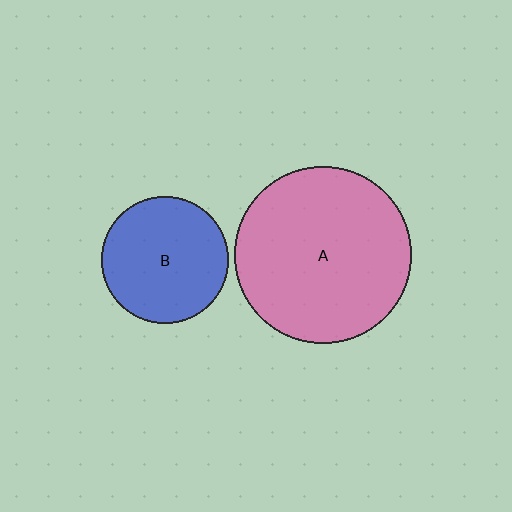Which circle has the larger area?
Circle A (pink).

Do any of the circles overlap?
No, none of the circles overlap.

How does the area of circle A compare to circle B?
Approximately 1.9 times.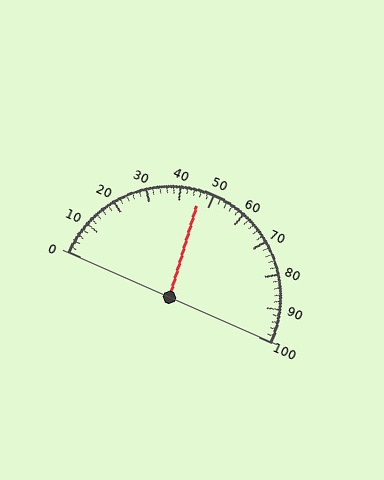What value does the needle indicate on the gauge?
The needle indicates approximately 46.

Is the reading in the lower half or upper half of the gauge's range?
The reading is in the lower half of the range (0 to 100).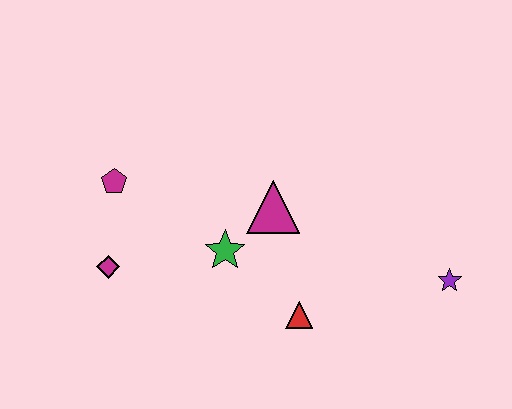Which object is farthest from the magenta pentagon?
The purple star is farthest from the magenta pentagon.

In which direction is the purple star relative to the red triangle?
The purple star is to the right of the red triangle.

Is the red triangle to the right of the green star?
Yes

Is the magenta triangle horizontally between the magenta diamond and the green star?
No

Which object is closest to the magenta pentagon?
The magenta diamond is closest to the magenta pentagon.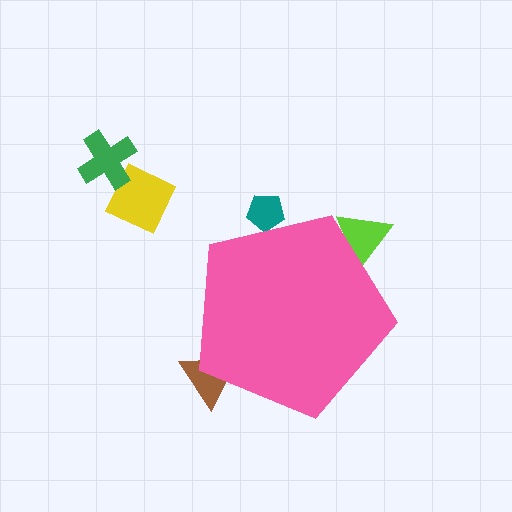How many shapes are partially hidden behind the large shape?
3 shapes are partially hidden.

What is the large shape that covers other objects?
A pink pentagon.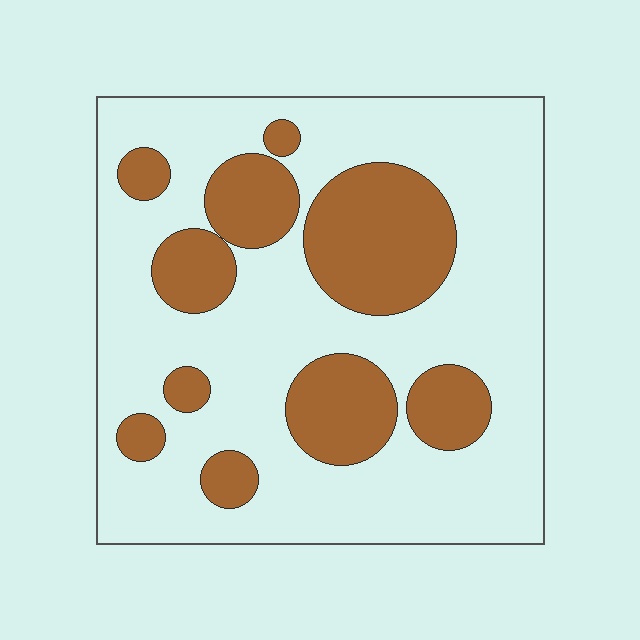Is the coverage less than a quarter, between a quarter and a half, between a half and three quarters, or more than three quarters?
Between a quarter and a half.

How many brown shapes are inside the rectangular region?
10.